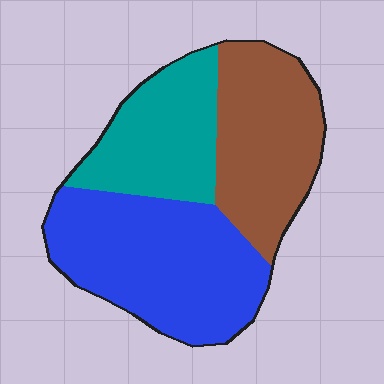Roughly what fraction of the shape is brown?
Brown covers 31% of the shape.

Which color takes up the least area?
Teal, at roughly 25%.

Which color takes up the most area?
Blue, at roughly 45%.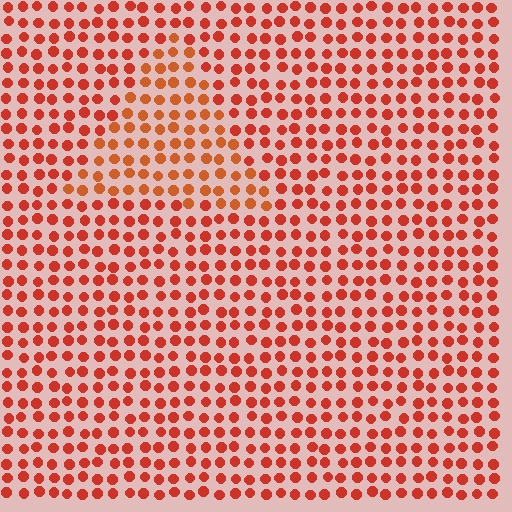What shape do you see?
I see a triangle.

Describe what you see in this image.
The image is filled with small red elements in a uniform arrangement. A triangle-shaped region is visible where the elements are tinted to a slightly different hue, forming a subtle color boundary.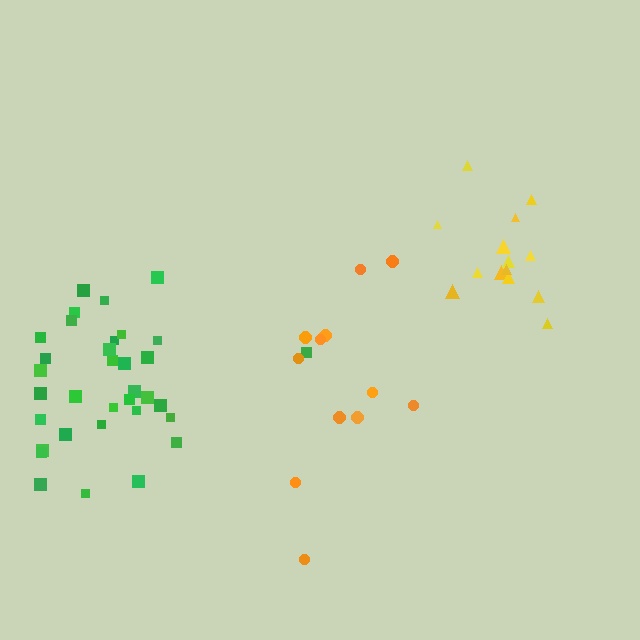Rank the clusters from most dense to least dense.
yellow, green, orange.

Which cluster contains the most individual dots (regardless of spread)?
Green (34).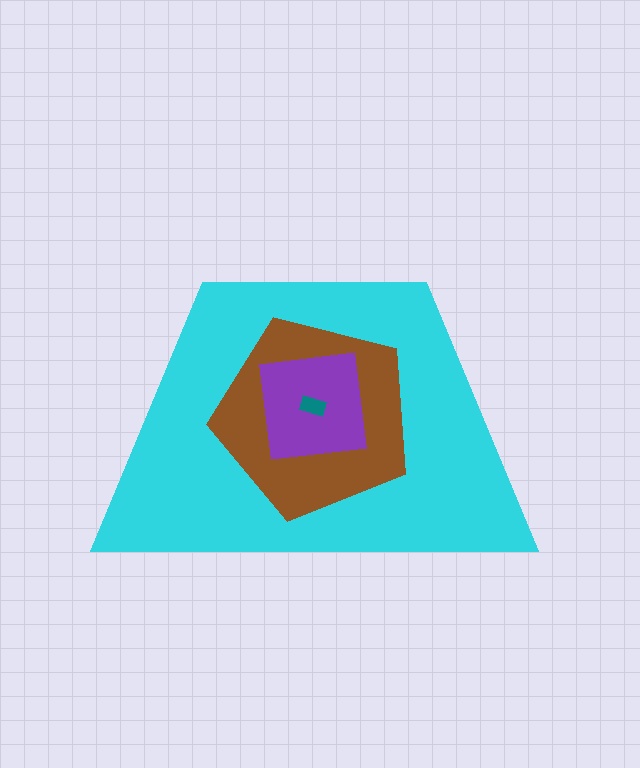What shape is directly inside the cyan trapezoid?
The brown pentagon.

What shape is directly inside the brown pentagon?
The purple square.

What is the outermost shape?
The cyan trapezoid.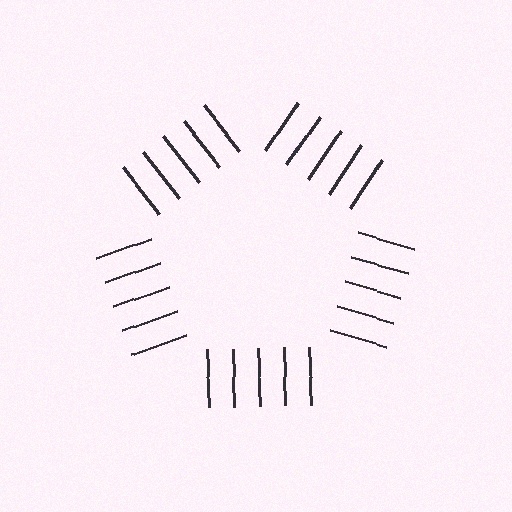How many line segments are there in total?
25 — 5 along each of the 5 edges.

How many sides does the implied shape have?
5 sides — the line-ends trace a pentagon.